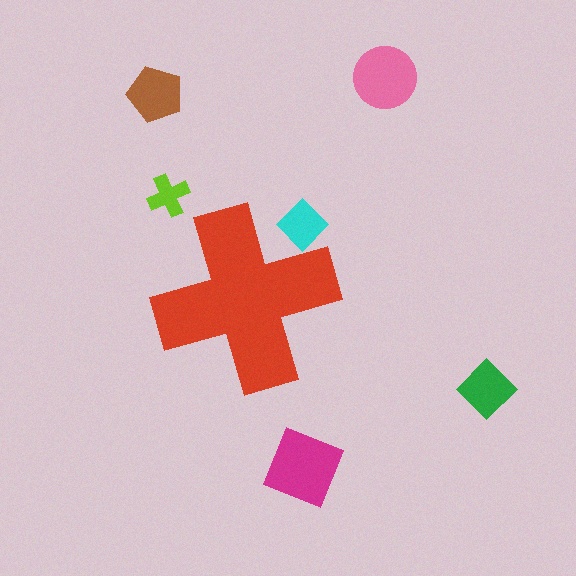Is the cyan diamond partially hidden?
Yes, the cyan diamond is partially hidden behind the red cross.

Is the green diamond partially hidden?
No, the green diamond is fully visible.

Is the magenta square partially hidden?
No, the magenta square is fully visible.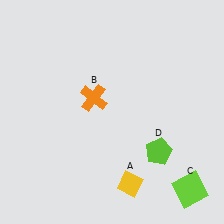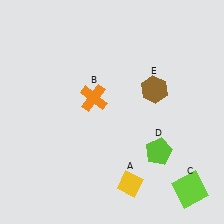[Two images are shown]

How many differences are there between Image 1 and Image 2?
There is 1 difference between the two images.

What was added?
A brown hexagon (E) was added in Image 2.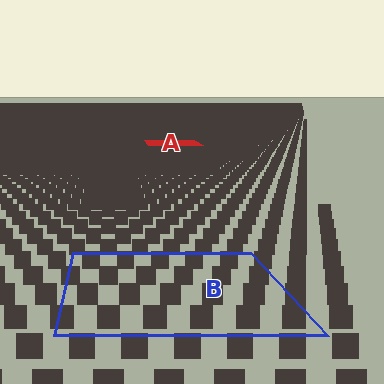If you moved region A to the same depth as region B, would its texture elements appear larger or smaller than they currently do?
They would appear larger. At a closer depth, the same texture elements are projected at a bigger on-screen size.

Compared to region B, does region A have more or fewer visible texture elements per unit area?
Region A has more texture elements per unit area — they are packed more densely because it is farther away.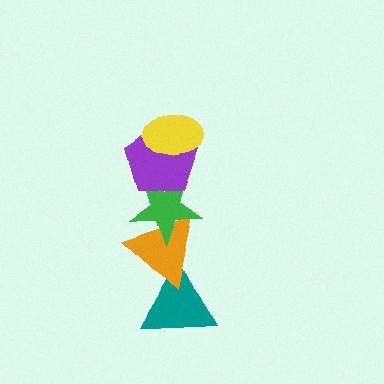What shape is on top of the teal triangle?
The orange triangle is on top of the teal triangle.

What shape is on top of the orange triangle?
The green star is on top of the orange triangle.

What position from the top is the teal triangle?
The teal triangle is 5th from the top.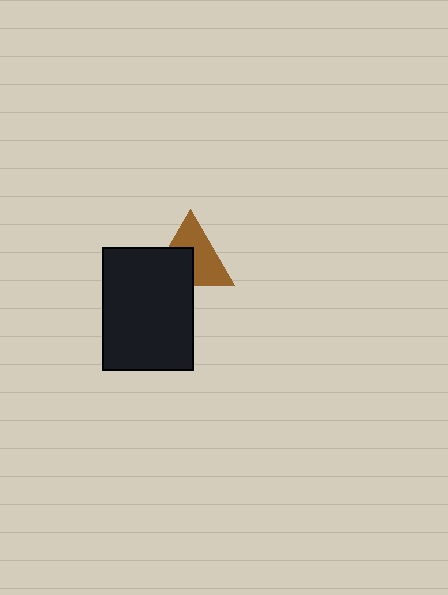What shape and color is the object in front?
The object in front is a black rectangle.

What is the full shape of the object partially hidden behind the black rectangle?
The partially hidden object is a brown triangle.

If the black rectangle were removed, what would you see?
You would see the complete brown triangle.